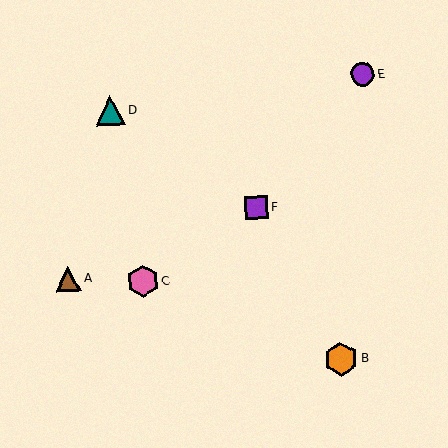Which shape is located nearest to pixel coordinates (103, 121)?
The teal triangle (labeled D) at (110, 111) is nearest to that location.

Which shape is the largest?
The orange hexagon (labeled B) is the largest.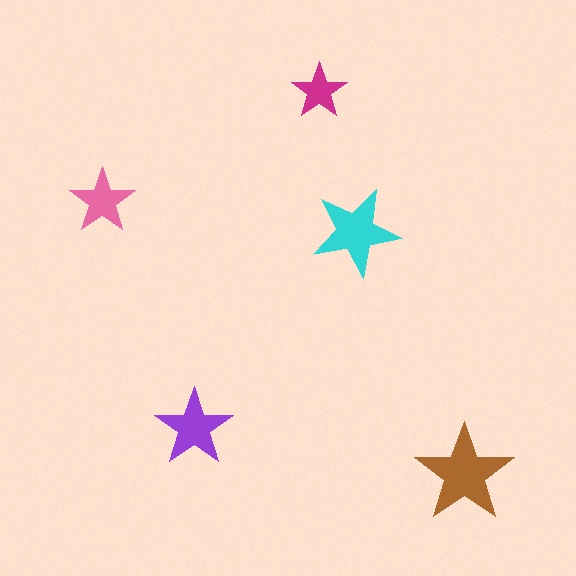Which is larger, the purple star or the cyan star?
The cyan one.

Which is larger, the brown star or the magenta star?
The brown one.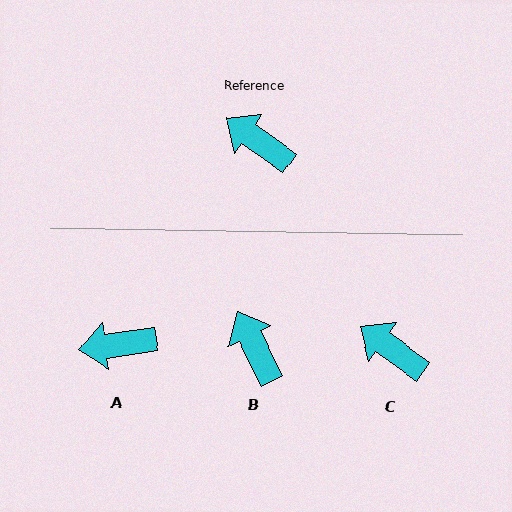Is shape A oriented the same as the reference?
No, it is off by about 44 degrees.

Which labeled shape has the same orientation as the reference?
C.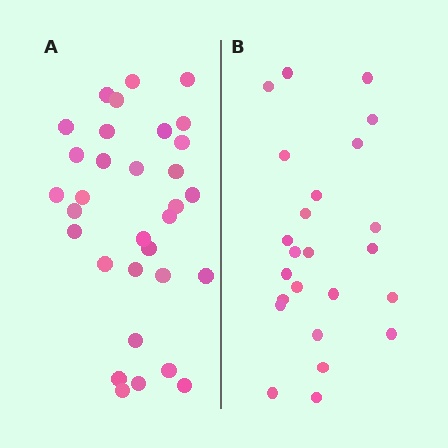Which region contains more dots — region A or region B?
Region A (the left region) has more dots.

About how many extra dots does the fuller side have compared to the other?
Region A has roughly 8 or so more dots than region B.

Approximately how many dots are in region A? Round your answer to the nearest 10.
About 30 dots. (The exact count is 32, which rounds to 30.)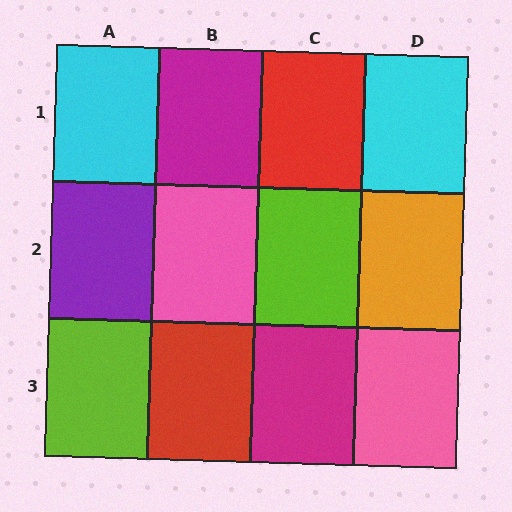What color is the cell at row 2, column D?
Orange.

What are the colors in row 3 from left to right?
Lime, red, magenta, pink.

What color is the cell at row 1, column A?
Cyan.